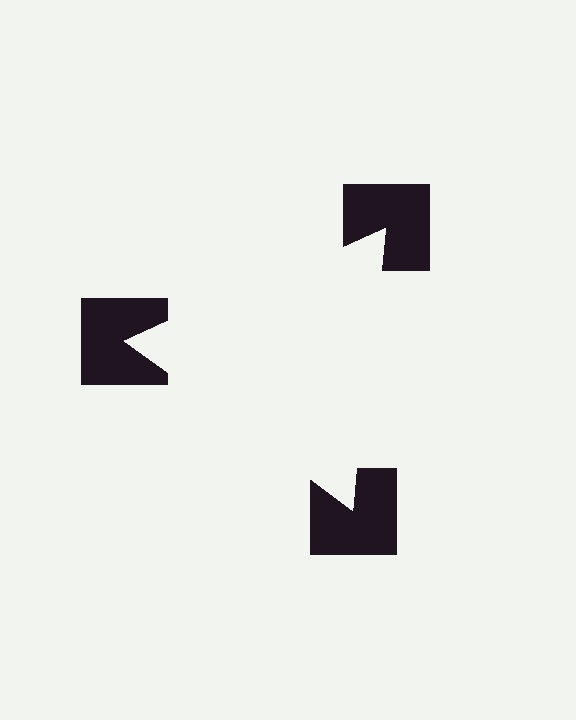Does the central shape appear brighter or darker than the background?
It typically appears slightly brighter than the background, even though no actual brightness change is drawn.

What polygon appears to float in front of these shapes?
An illusory triangle — its edges are inferred from the aligned wedge cuts in the notched squares, not physically drawn.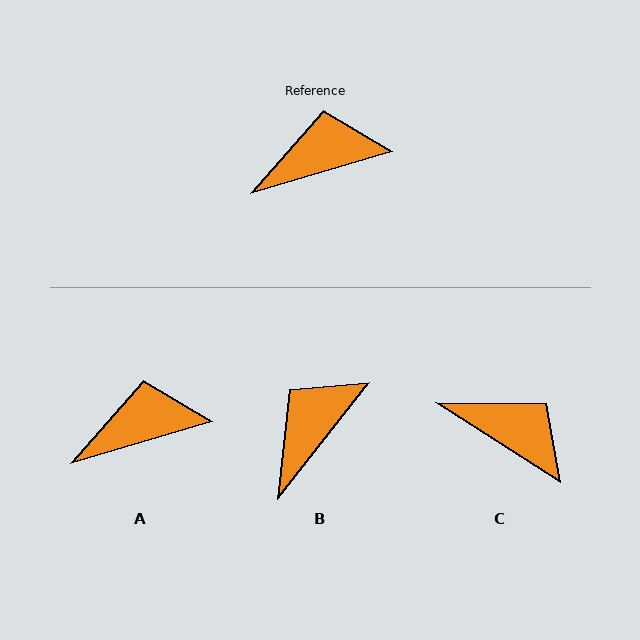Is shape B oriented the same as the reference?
No, it is off by about 35 degrees.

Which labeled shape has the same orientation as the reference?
A.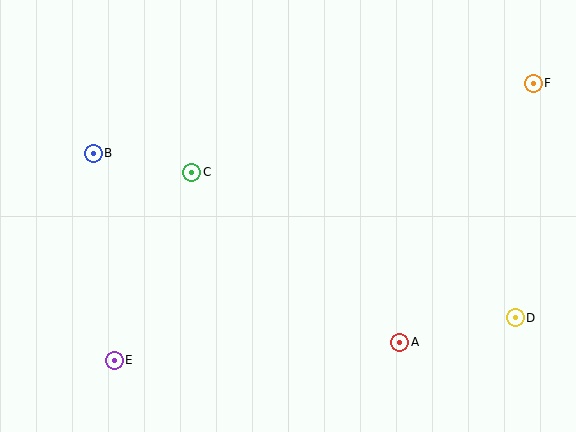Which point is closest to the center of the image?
Point C at (192, 172) is closest to the center.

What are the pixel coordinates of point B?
Point B is at (93, 153).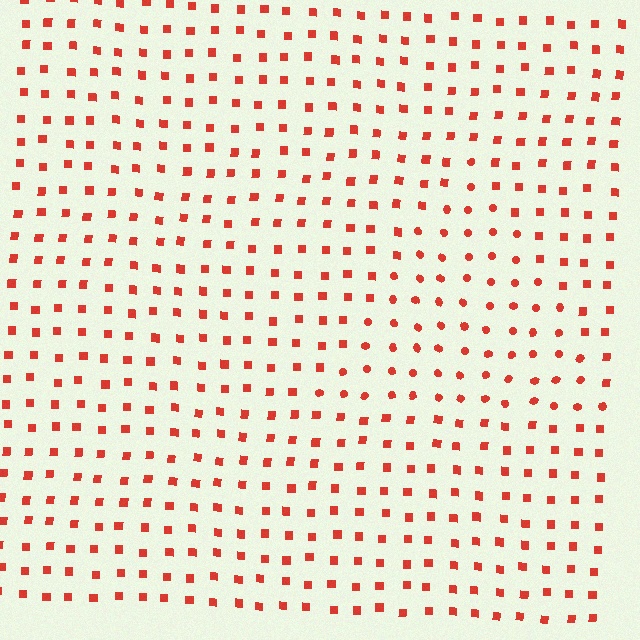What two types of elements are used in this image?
The image uses circles inside the triangle region and squares outside it.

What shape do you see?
I see a triangle.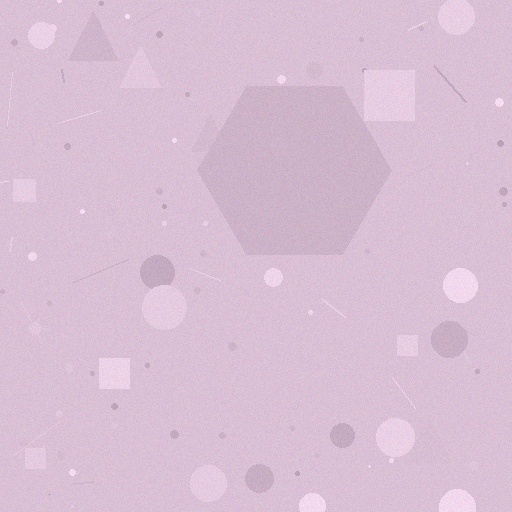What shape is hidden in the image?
A hexagon is hidden in the image.